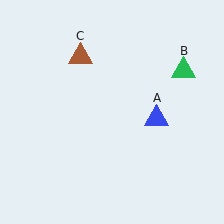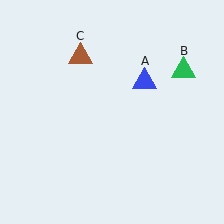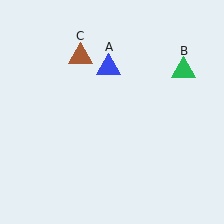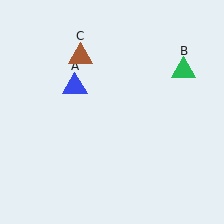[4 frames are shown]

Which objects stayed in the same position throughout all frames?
Green triangle (object B) and brown triangle (object C) remained stationary.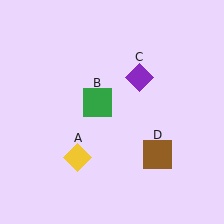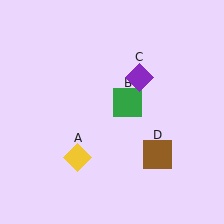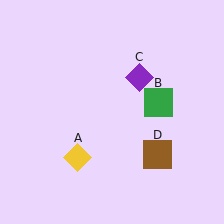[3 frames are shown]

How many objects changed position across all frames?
1 object changed position: green square (object B).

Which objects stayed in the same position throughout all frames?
Yellow diamond (object A) and purple diamond (object C) and brown square (object D) remained stationary.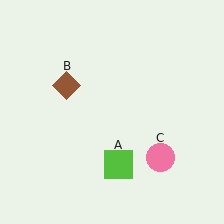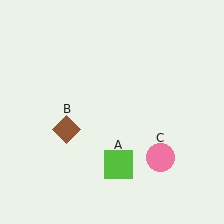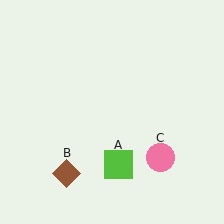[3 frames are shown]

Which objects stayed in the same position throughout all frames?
Lime square (object A) and pink circle (object C) remained stationary.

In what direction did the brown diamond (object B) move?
The brown diamond (object B) moved down.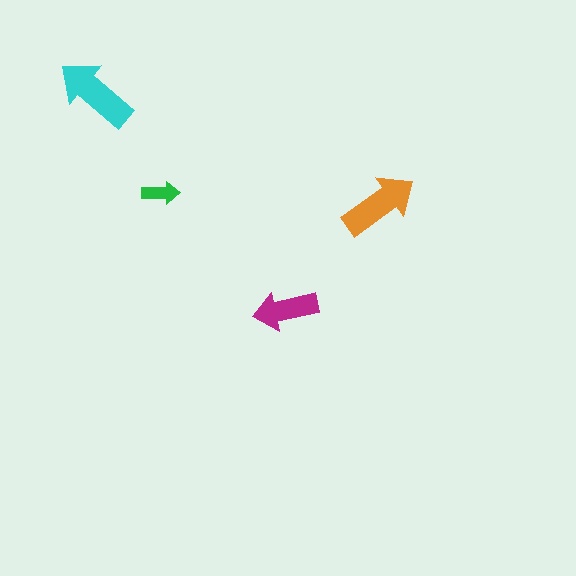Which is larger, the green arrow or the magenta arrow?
The magenta one.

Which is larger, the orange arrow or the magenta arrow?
The orange one.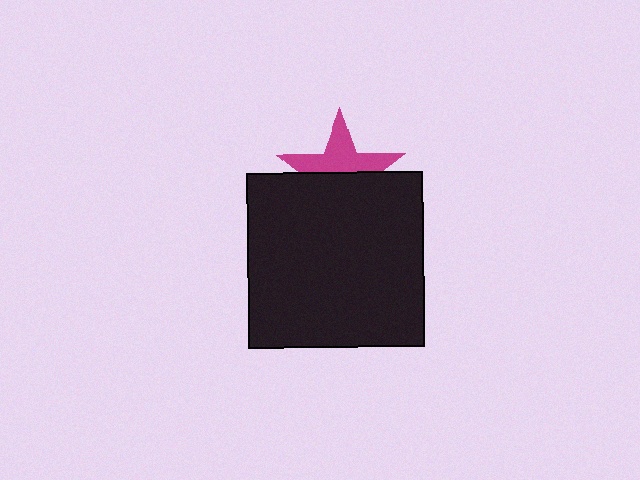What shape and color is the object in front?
The object in front is a black square.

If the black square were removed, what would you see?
You would see the complete magenta star.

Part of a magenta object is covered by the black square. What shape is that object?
It is a star.